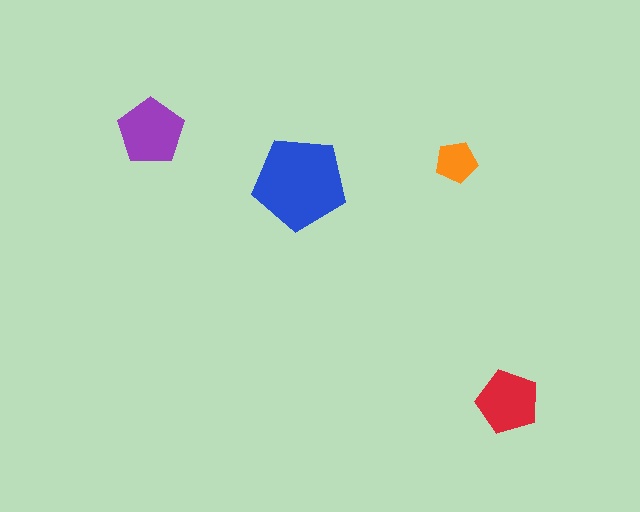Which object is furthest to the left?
The purple pentagon is leftmost.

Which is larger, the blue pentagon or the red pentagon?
The blue one.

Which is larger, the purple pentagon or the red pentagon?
The purple one.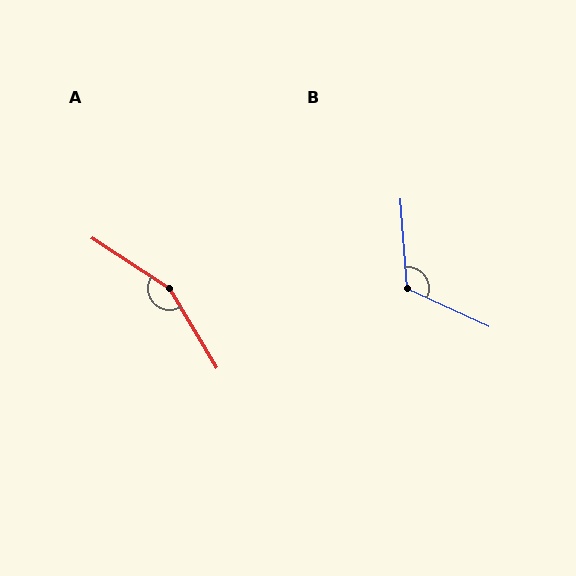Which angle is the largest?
A, at approximately 154 degrees.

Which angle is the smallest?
B, at approximately 119 degrees.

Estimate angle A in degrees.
Approximately 154 degrees.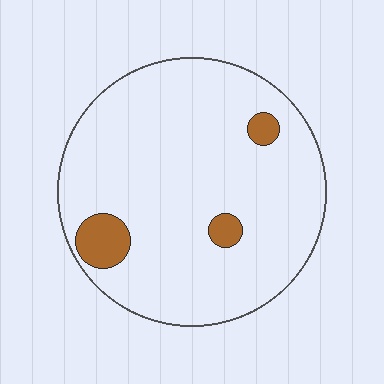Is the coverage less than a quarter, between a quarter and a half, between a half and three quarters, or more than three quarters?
Less than a quarter.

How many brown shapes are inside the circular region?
3.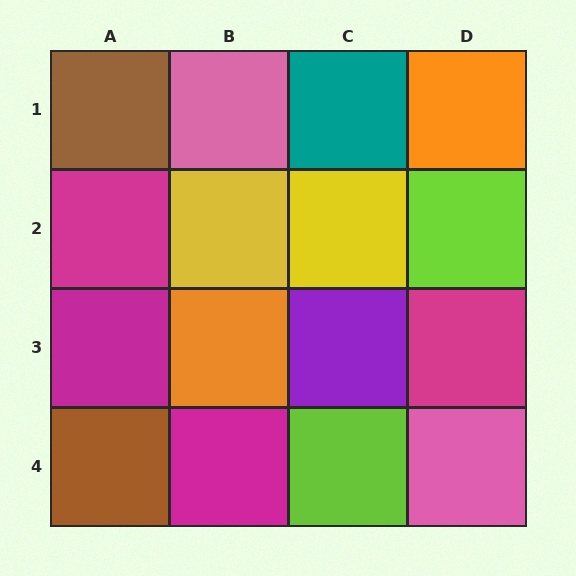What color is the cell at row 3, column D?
Magenta.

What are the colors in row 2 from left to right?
Magenta, yellow, yellow, lime.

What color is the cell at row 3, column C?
Purple.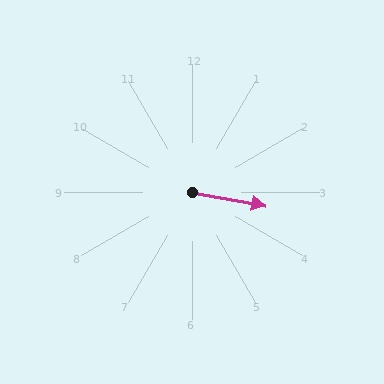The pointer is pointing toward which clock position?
Roughly 3 o'clock.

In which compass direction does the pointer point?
East.